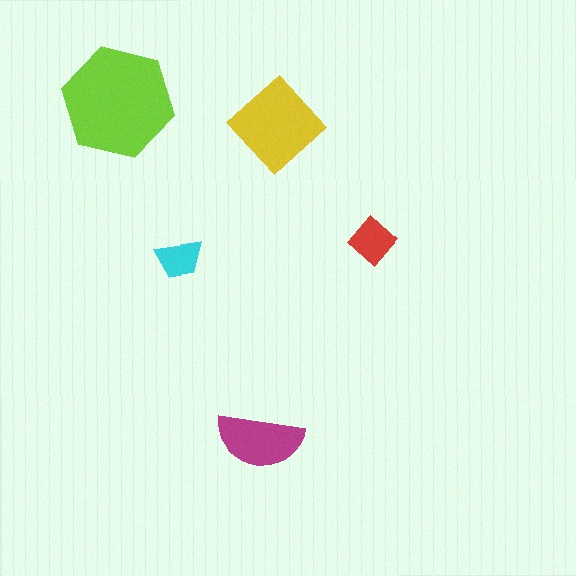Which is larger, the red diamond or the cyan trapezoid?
The red diamond.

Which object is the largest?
The lime hexagon.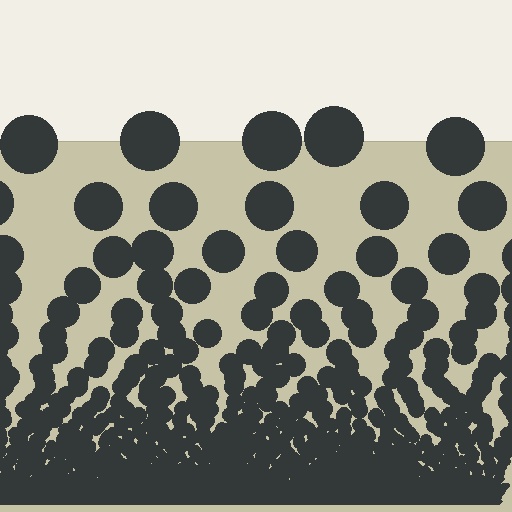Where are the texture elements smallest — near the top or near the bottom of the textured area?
Near the bottom.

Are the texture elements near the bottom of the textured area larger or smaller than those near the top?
Smaller. The gradient is inverted — elements near the bottom are smaller and denser.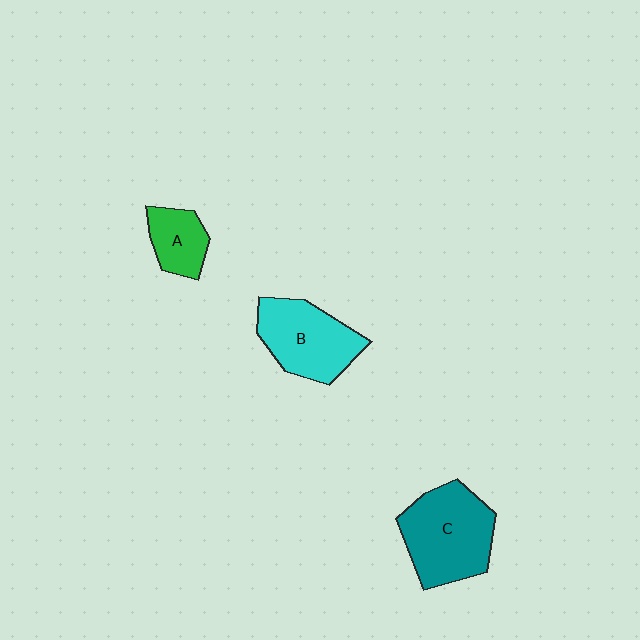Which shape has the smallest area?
Shape A (green).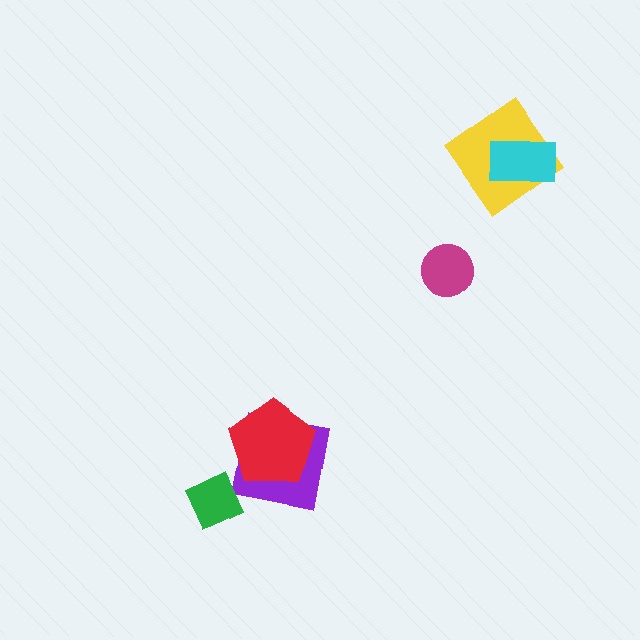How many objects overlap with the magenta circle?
0 objects overlap with the magenta circle.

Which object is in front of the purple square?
The red pentagon is in front of the purple square.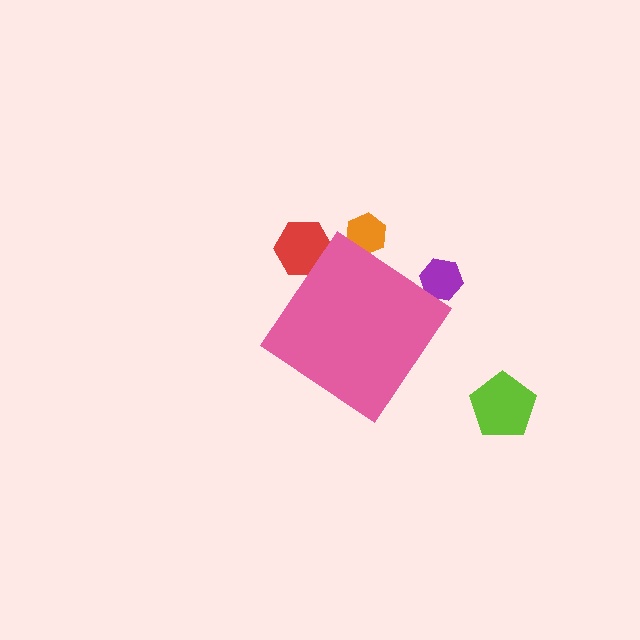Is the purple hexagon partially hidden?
Yes, the purple hexagon is partially hidden behind the pink diamond.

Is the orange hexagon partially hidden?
Yes, the orange hexagon is partially hidden behind the pink diamond.